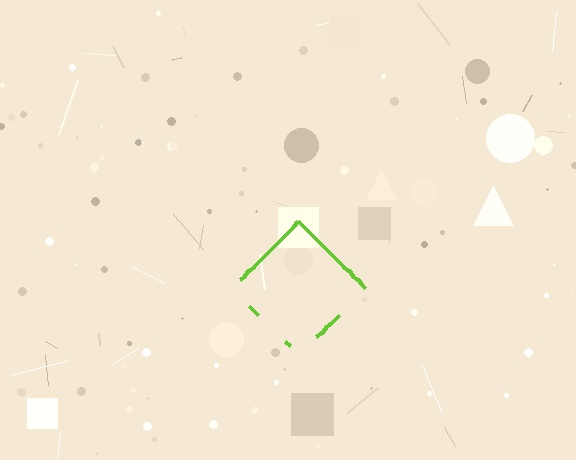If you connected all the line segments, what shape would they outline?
They would outline a diamond.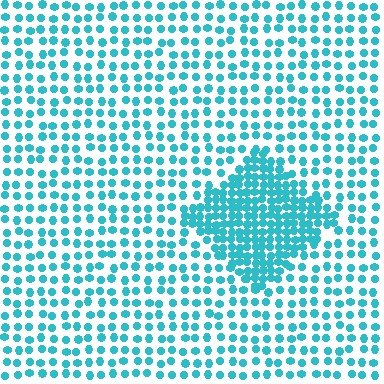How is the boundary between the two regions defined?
The boundary is defined by a change in element density (approximately 2.3x ratio). All elements are the same color, size, and shape.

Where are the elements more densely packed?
The elements are more densely packed inside the diamond boundary.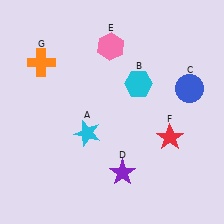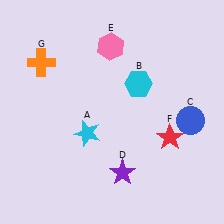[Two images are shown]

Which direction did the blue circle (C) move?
The blue circle (C) moved down.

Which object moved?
The blue circle (C) moved down.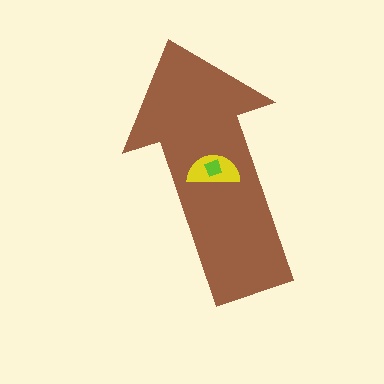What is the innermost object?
The lime square.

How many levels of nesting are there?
3.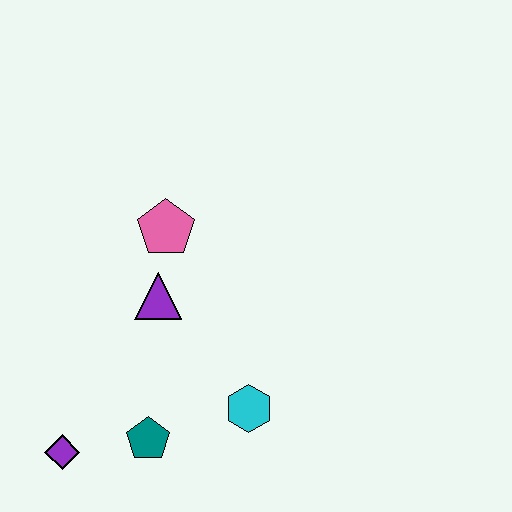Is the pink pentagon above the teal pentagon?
Yes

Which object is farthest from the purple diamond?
The pink pentagon is farthest from the purple diamond.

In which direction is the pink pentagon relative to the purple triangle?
The pink pentagon is above the purple triangle.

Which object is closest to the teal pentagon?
The purple diamond is closest to the teal pentagon.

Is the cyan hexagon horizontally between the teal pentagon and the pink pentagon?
No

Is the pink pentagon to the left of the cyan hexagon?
Yes